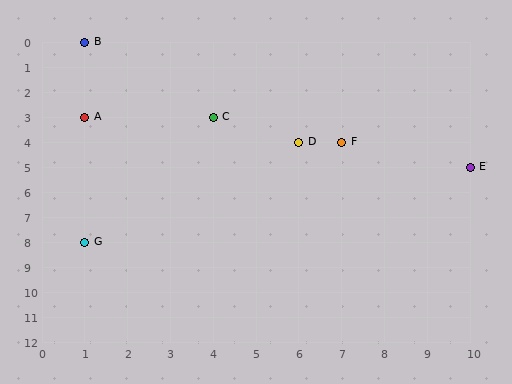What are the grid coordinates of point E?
Point E is at grid coordinates (10, 5).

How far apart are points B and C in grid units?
Points B and C are 3 columns and 3 rows apart (about 4.2 grid units diagonally).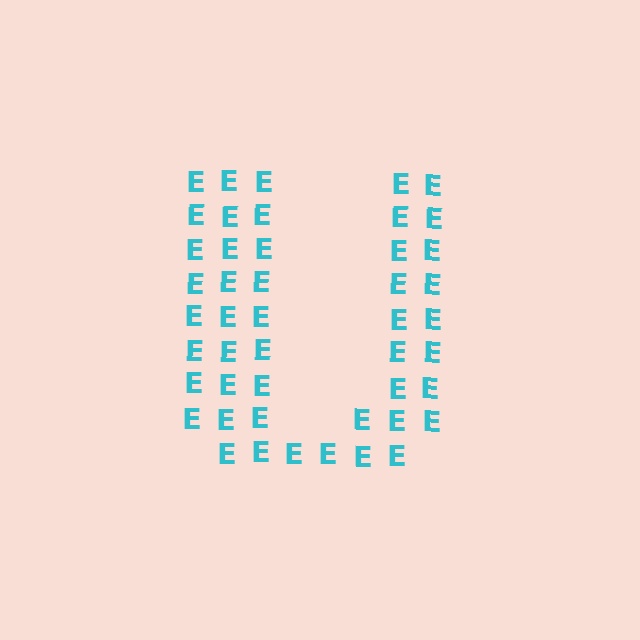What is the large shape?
The large shape is the letter U.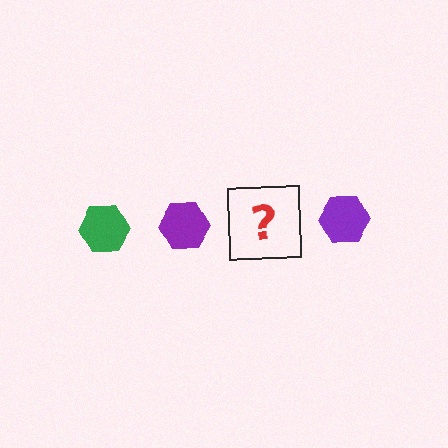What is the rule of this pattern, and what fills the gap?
The rule is that the pattern cycles through green, purple hexagons. The gap should be filled with a green hexagon.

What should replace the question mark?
The question mark should be replaced with a green hexagon.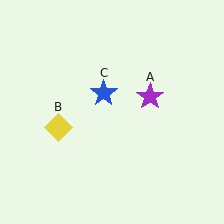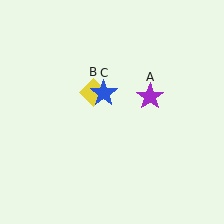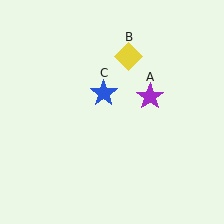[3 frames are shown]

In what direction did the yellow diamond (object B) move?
The yellow diamond (object B) moved up and to the right.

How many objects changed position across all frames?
1 object changed position: yellow diamond (object B).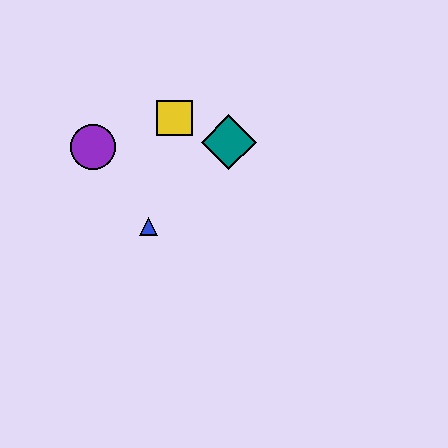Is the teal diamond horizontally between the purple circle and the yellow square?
No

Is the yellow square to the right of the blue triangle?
Yes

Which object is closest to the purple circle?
The yellow square is closest to the purple circle.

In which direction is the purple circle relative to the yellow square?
The purple circle is to the left of the yellow square.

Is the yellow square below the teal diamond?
No